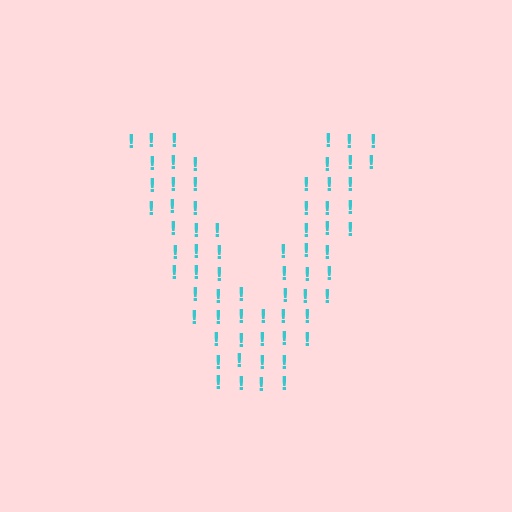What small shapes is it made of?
It is made of small exclamation marks.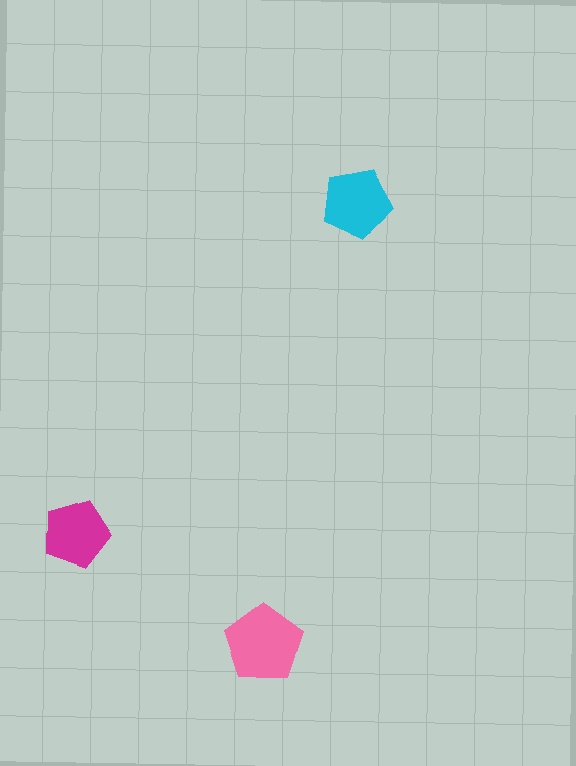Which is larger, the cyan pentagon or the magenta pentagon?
The cyan one.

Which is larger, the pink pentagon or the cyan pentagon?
The pink one.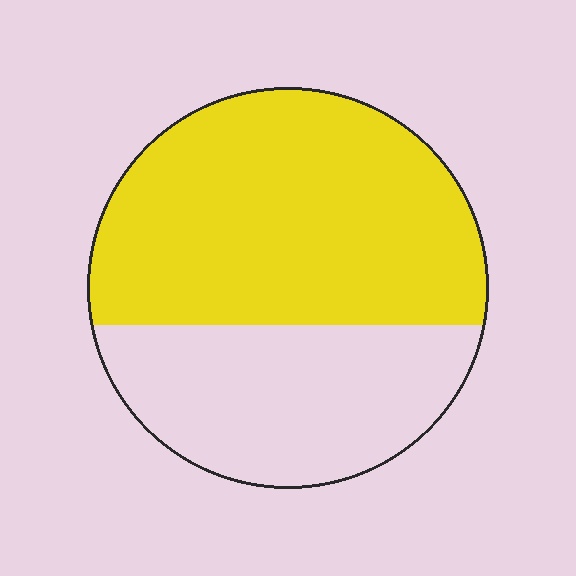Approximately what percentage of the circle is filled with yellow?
Approximately 60%.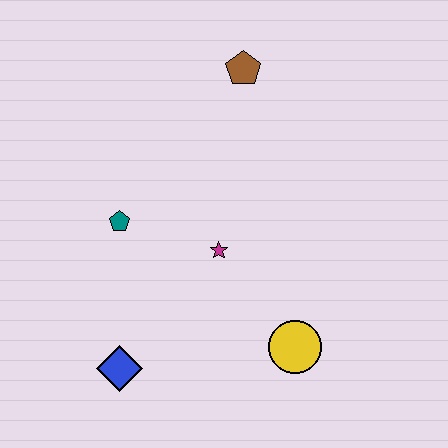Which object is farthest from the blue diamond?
The brown pentagon is farthest from the blue diamond.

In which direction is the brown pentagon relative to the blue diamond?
The brown pentagon is above the blue diamond.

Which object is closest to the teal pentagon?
The magenta star is closest to the teal pentagon.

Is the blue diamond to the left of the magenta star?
Yes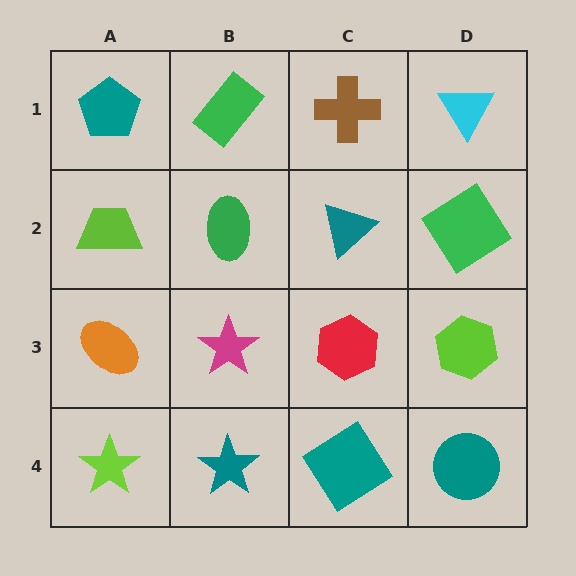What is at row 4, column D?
A teal circle.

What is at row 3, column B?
A magenta star.